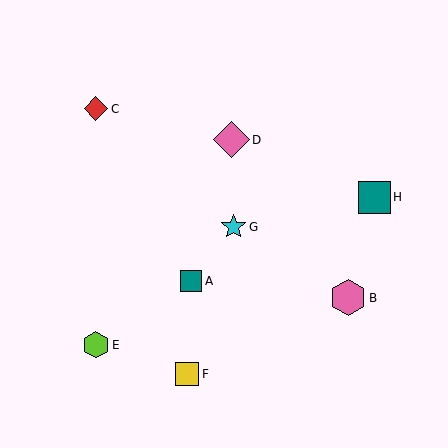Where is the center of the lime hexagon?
The center of the lime hexagon is at (96, 345).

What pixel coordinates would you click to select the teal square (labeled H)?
Click at (374, 197) to select the teal square H.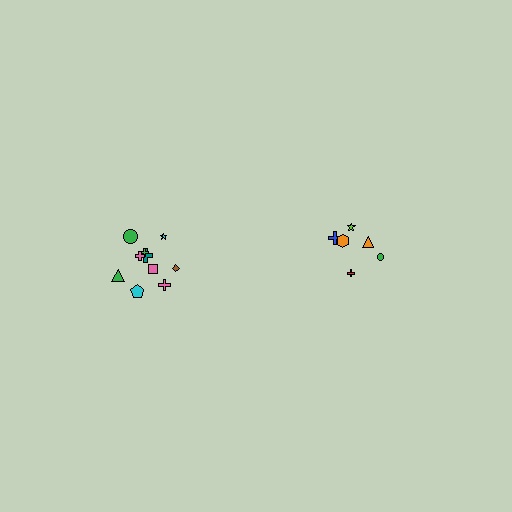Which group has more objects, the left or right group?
The left group.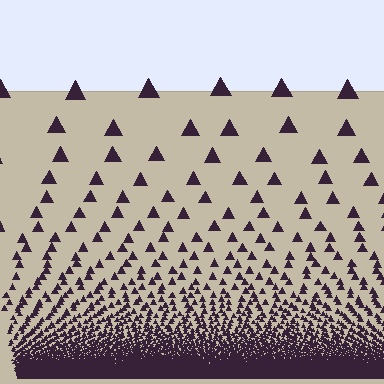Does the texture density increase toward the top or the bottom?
Density increases toward the bottom.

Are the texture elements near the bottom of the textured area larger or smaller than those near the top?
Smaller. The gradient is inverted — elements near the bottom are smaller and denser.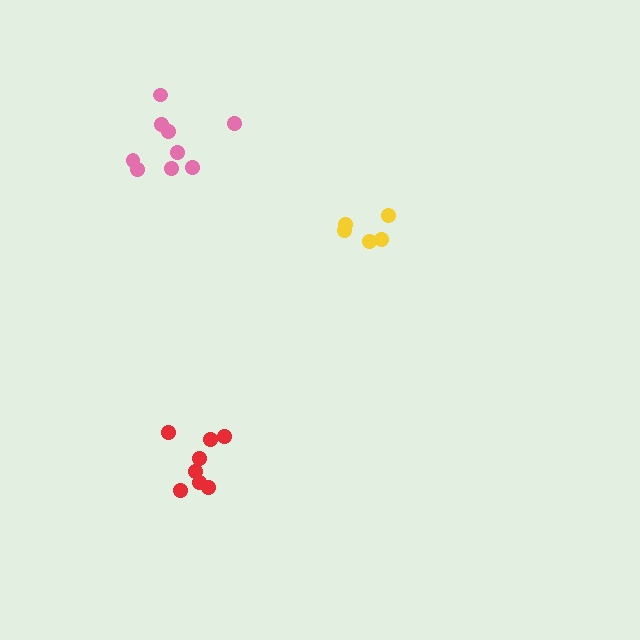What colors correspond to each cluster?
The clusters are colored: pink, red, yellow.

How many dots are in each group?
Group 1: 9 dots, Group 2: 8 dots, Group 3: 5 dots (22 total).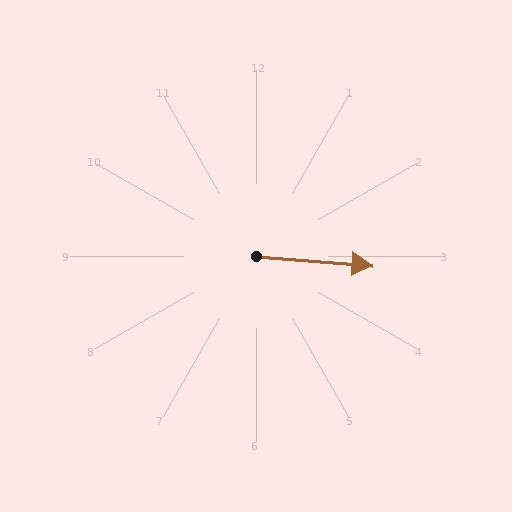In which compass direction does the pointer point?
East.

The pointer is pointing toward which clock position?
Roughly 3 o'clock.